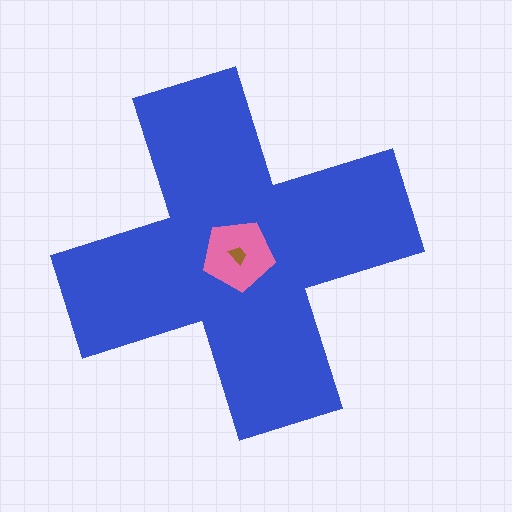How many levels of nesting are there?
3.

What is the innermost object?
The brown trapezoid.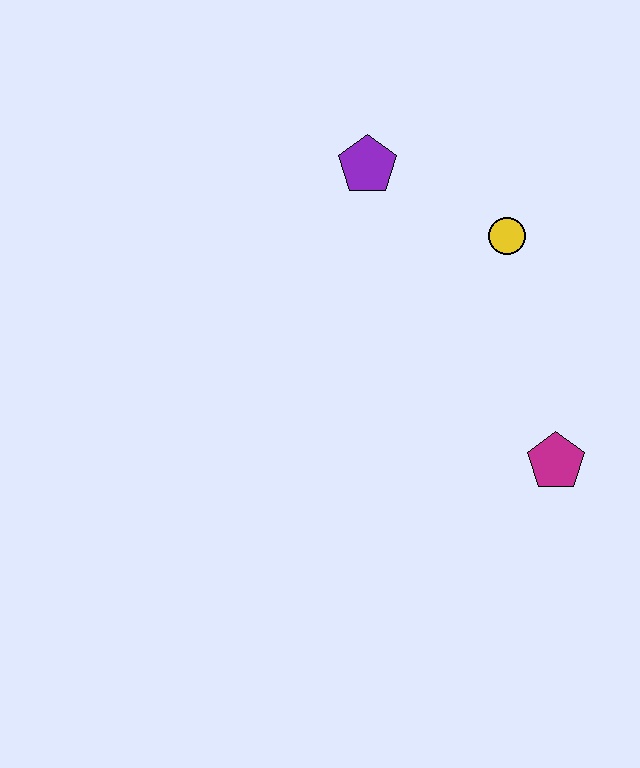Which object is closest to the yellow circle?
The purple pentagon is closest to the yellow circle.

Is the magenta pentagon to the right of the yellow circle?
Yes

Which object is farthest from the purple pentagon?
The magenta pentagon is farthest from the purple pentagon.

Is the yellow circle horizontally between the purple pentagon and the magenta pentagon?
Yes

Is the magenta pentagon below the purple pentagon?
Yes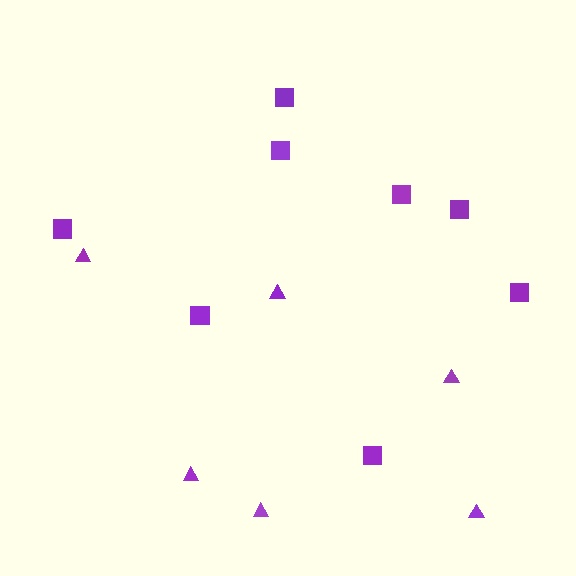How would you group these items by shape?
There are 2 groups: one group of triangles (6) and one group of squares (8).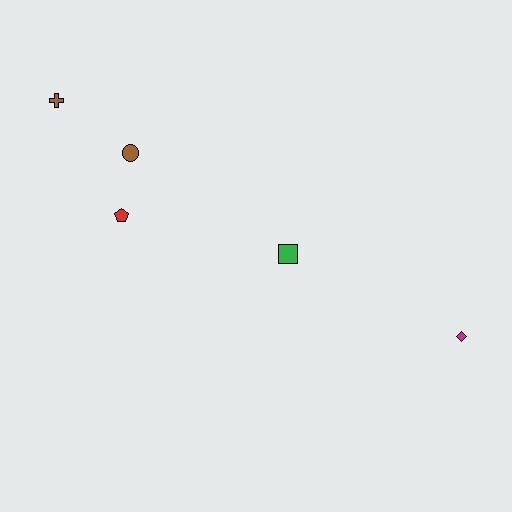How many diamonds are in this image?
There is 1 diamond.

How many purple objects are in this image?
There are no purple objects.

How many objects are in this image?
There are 5 objects.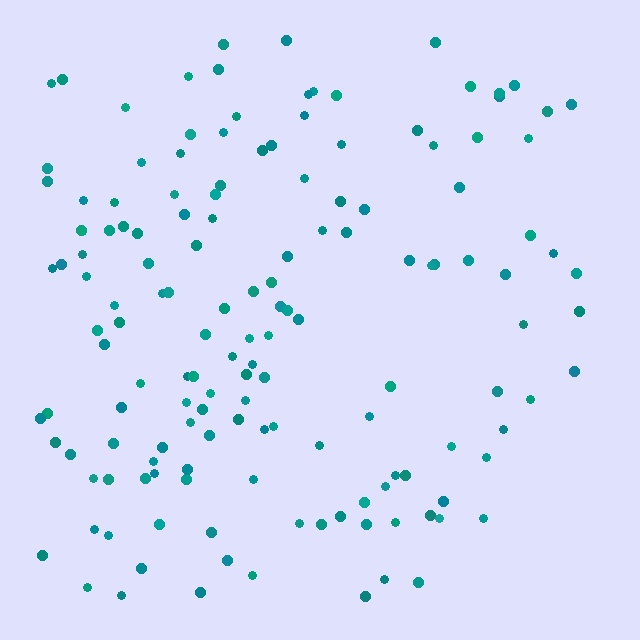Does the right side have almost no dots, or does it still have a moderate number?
Still a moderate number, just noticeably fewer than the left.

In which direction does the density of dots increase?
From right to left, with the left side densest.